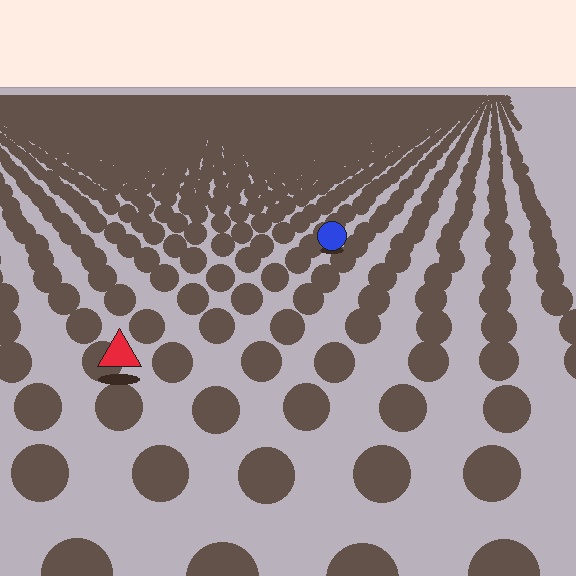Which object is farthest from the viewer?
The blue circle is farthest from the viewer. It appears smaller and the ground texture around it is denser.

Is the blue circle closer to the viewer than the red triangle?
No. The red triangle is closer — you can tell from the texture gradient: the ground texture is coarser near it.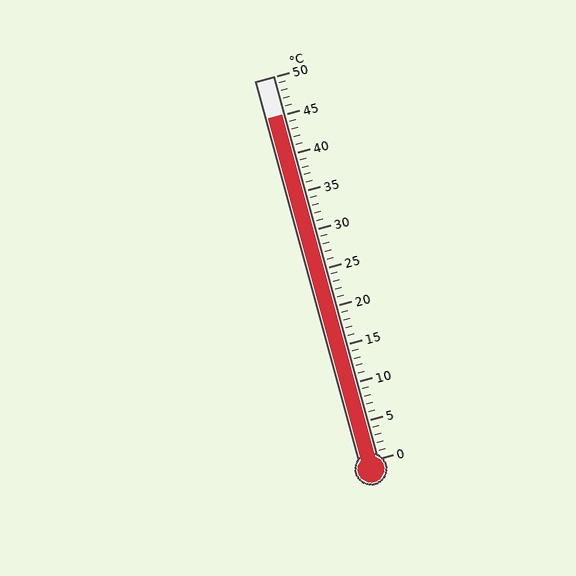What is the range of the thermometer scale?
The thermometer scale ranges from 0°C to 50°C.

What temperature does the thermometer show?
The thermometer shows approximately 45°C.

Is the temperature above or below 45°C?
The temperature is at 45°C.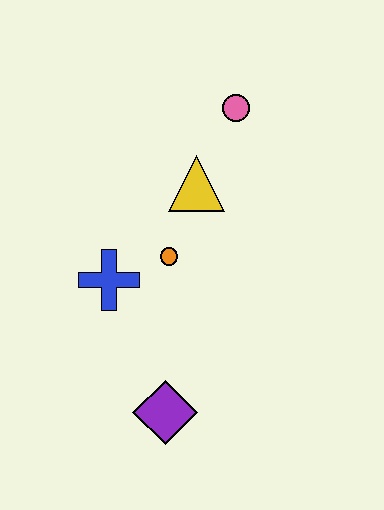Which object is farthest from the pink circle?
The purple diamond is farthest from the pink circle.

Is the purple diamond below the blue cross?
Yes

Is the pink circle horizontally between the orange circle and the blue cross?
No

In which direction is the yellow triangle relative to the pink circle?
The yellow triangle is below the pink circle.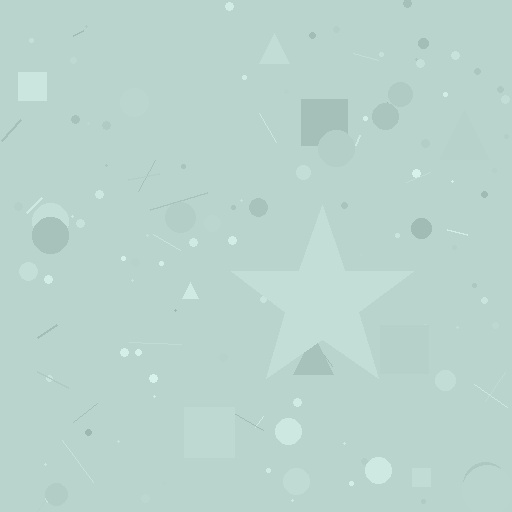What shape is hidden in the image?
A star is hidden in the image.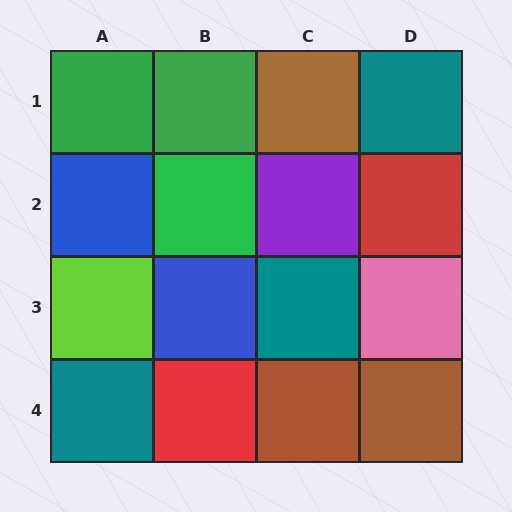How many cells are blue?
2 cells are blue.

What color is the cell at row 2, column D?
Red.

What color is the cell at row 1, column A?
Green.